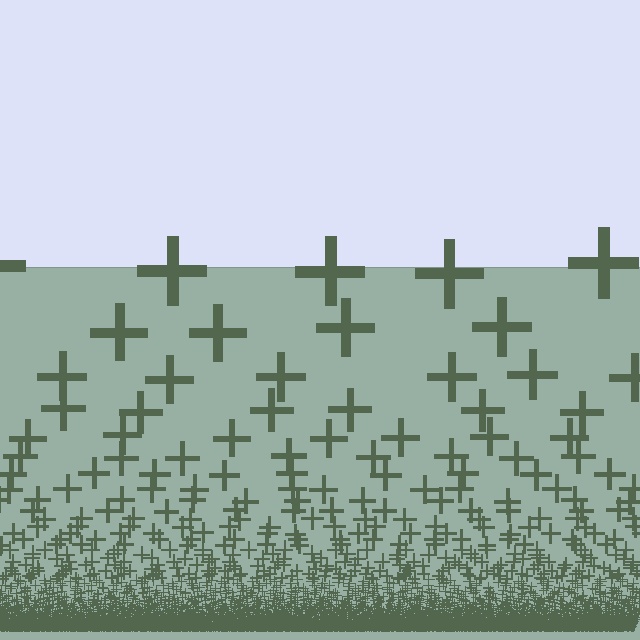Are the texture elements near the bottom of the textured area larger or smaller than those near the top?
Smaller. The gradient is inverted — elements near the bottom are smaller and denser.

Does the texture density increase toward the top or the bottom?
Density increases toward the bottom.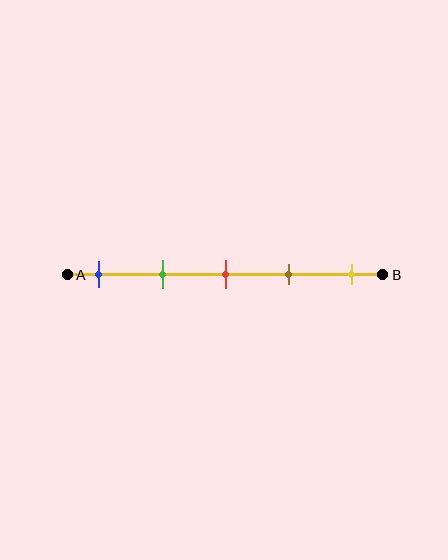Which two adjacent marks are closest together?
The red and brown marks are the closest adjacent pair.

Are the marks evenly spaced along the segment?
Yes, the marks are approximately evenly spaced.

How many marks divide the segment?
There are 5 marks dividing the segment.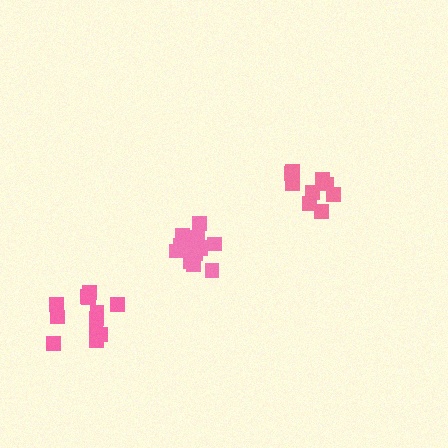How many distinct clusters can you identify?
There are 3 distinct clusters.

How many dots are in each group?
Group 1: 15 dots, Group 2: 9 dots, Group 3: 13 dots (37 total).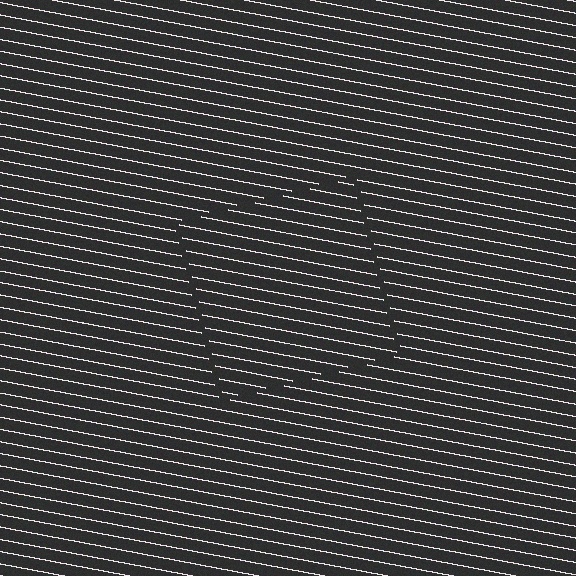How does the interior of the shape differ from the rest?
The interior of the shape contains the same grating, shifted by half a period — the contour is defined by the phase discontinuity where line-ends from the inner and outer gratings abut.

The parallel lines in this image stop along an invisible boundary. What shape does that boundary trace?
An illusory square. The interior of the shape contains the same grating, shifted by half a period — the contour is defined by the phase discontinuity where line-ends from the inner and outer gratings abut.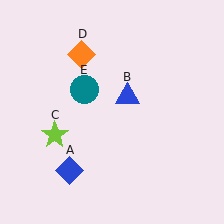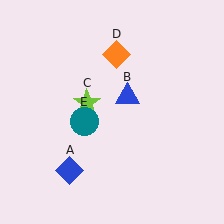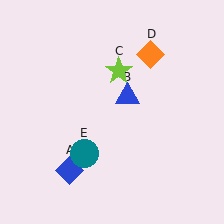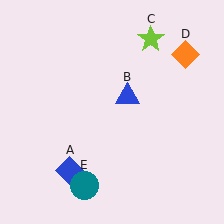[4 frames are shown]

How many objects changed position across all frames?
3 objects changed position: lime star (object C), orange diamond (object D), teal circle (object E).